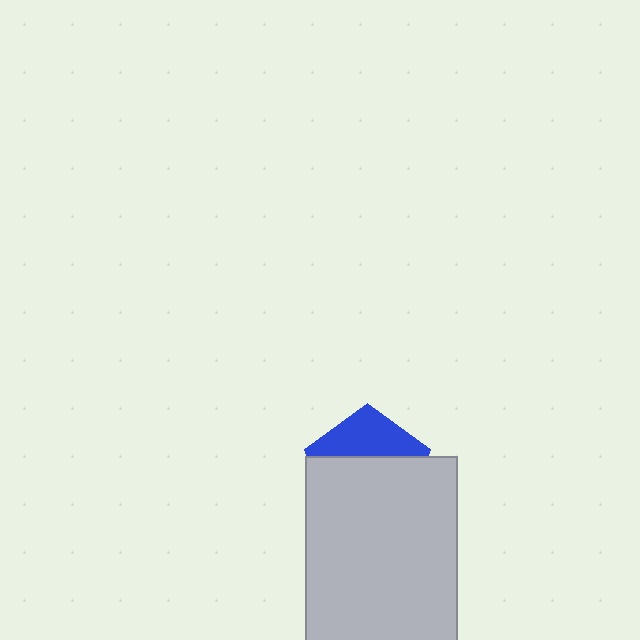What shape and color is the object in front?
The object in front is a light gray rectangle.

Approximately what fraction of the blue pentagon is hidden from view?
Roughly 65% of the blue pentagon is hidden behind the light gray rectangle.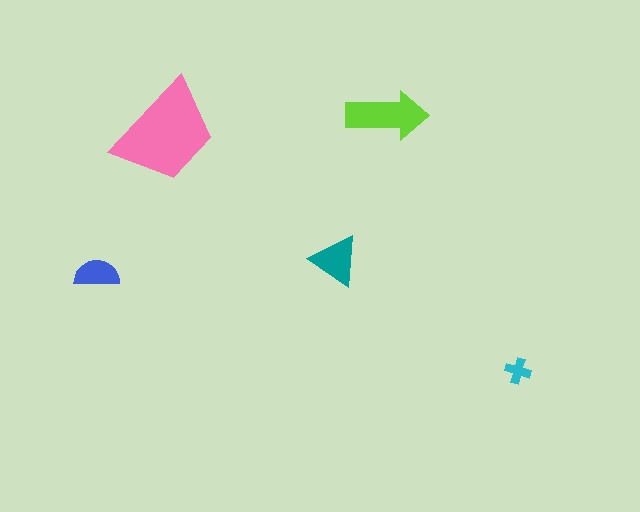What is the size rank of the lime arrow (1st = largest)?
2nd.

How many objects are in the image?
There are 5 objects in the image.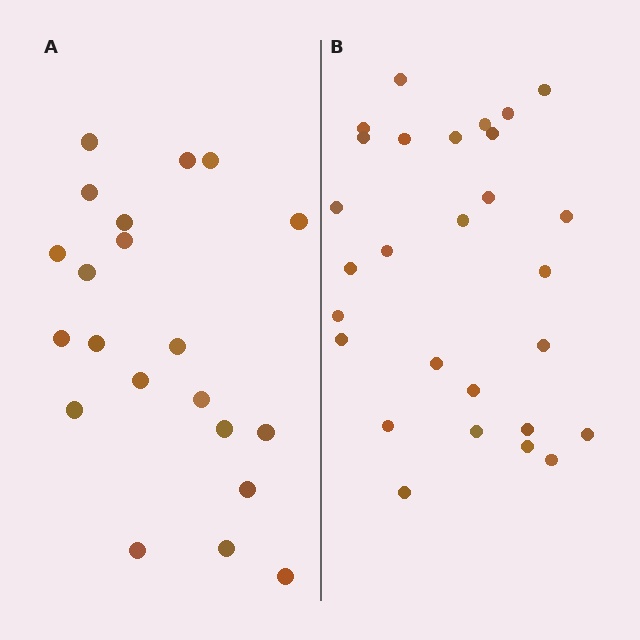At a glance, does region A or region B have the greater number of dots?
Region B (the right region) has more dots.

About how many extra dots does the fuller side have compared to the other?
Region B has roughly 8 or so more dots than region A.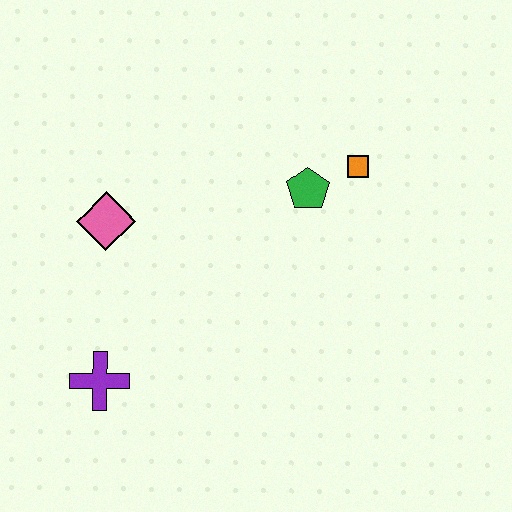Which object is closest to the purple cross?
The pink diamond is closest to the purple cross.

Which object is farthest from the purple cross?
The orange square is farthest from the purple cross.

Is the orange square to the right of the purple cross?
Yes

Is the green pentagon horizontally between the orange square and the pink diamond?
Yes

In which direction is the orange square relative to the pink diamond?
The orange square is to the right of the pink diamond.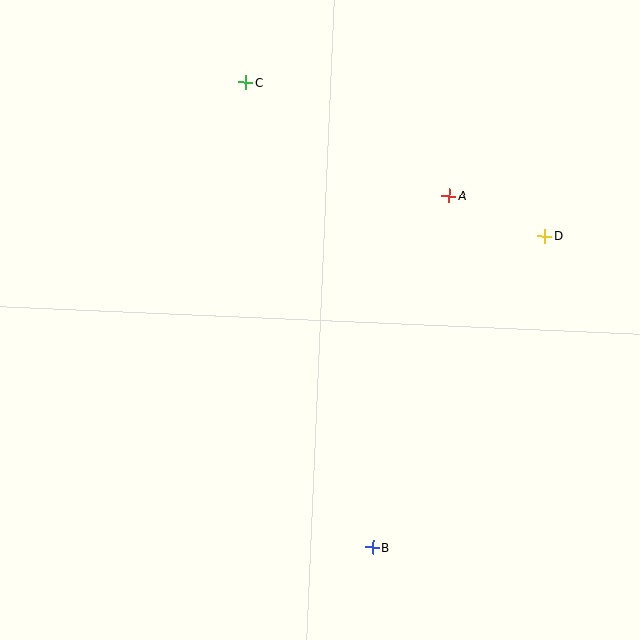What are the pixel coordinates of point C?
Point C is at (246, 82).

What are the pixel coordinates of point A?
Point A is at (449, 196).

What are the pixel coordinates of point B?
Point B is at (372, 547).